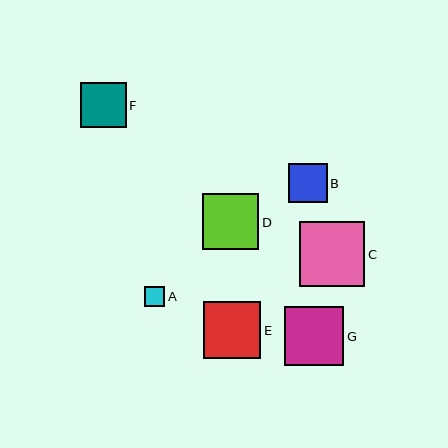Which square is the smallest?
Square A is the smallest with a size of approximately 20 pixels.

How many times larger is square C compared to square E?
Square C is approximately 1.1 times the size of square E.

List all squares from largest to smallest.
From largest to smallest: C, G, E, D, F, B, A.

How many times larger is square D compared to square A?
Square D is approximately 2.7 times the size of square A.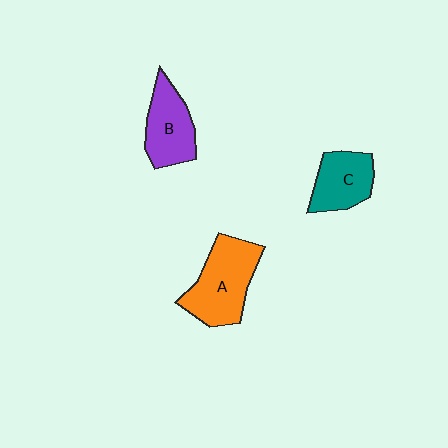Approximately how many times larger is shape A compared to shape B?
Approximately 1.3 times.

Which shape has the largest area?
Shape A (orange).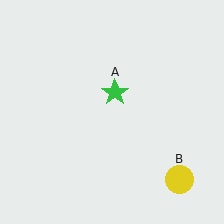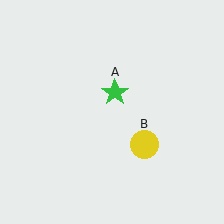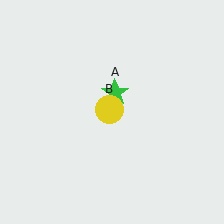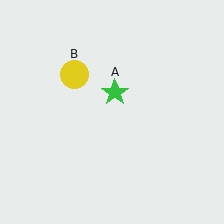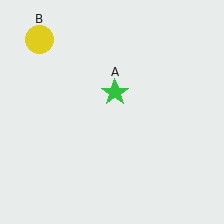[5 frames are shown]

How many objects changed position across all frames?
1 object changed position: yellow circle (object B).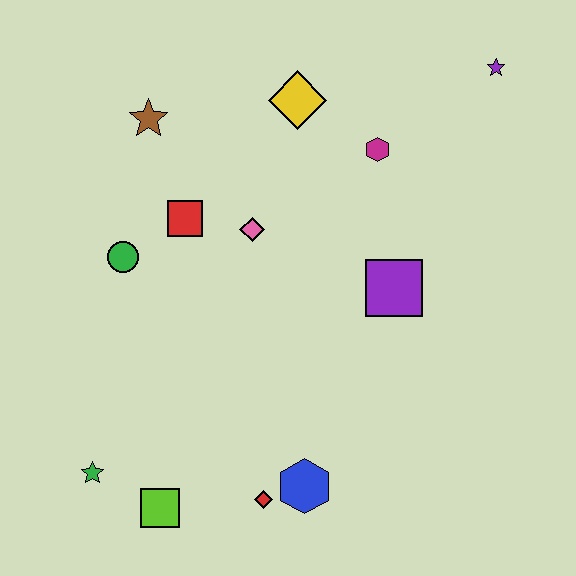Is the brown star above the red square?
Yes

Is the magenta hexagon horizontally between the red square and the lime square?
No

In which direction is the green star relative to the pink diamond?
The green star is below the pink diamond.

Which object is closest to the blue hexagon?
The red diamond is closest to the blue hexagon.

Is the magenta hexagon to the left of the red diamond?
No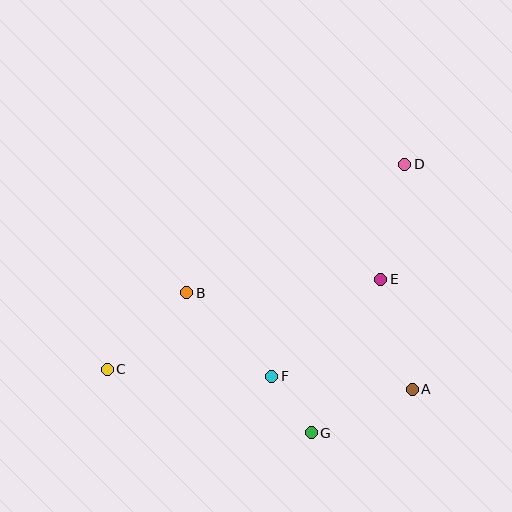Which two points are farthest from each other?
Points C and D are farthest from each other.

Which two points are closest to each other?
Points F and G are closest to each other.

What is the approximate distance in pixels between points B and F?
The distance between B and F is approximately 119 pixels.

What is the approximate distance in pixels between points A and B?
The distance between A and B is approximately 245 pixels.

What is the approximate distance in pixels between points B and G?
The distance between B and G is approximately 188 pixels.